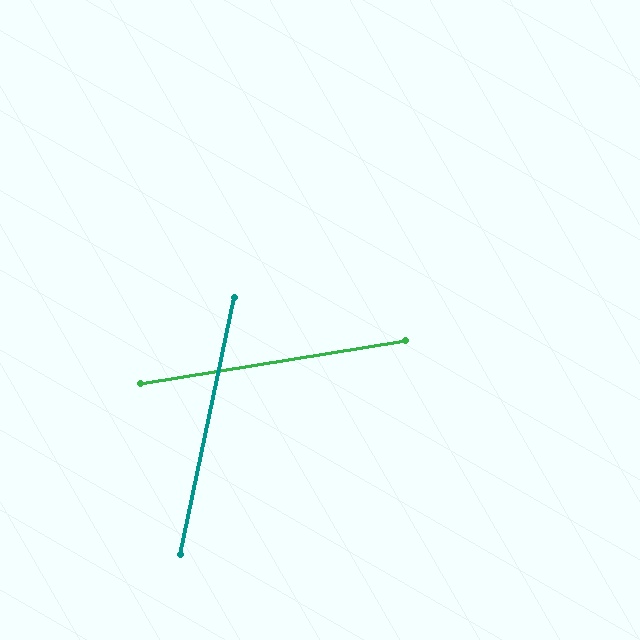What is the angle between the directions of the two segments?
Approximately 69 degrees.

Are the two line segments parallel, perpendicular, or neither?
Neither parallel nor perpendicular — they differ by about 69°.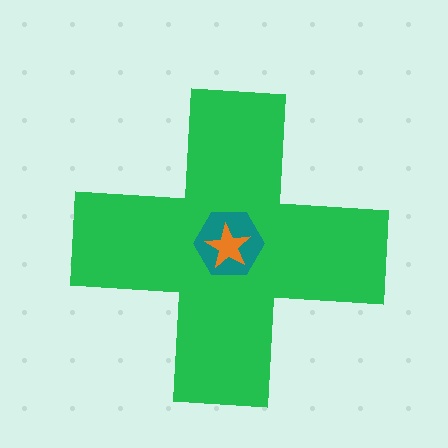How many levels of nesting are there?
3.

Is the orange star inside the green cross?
Yes.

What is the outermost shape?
The green cross.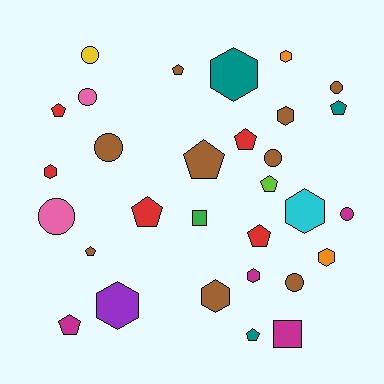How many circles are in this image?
There are 8 circles.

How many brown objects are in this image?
There are 9 brown objects.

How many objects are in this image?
There are 30 objects.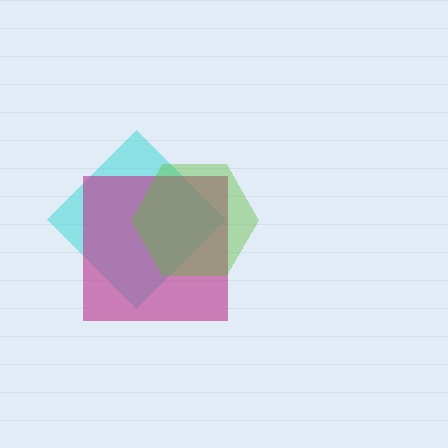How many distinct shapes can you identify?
There are 3 distinct shapes: a cyan diamond, a magenta square, a lime hexagon.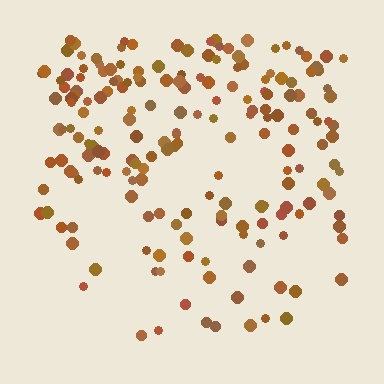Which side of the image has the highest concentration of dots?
The top.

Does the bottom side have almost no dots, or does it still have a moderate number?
Still a moderate number, just noticeably fewer than the top.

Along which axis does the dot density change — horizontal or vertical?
Vertical.